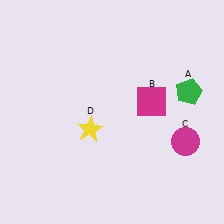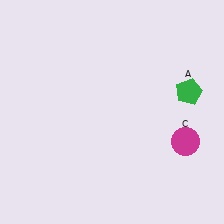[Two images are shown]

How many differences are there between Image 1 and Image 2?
There are 2 differences between the two images.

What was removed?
The magenta square (B), the yellow star (D) were removed in Image 2.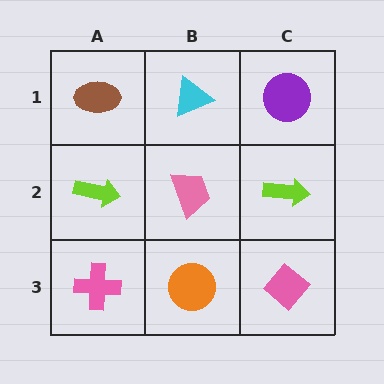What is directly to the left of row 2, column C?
A pink trapezoid.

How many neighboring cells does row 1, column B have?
3.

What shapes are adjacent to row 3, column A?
A lime arrow (row 2, column A), an orange circle (row 3, column B).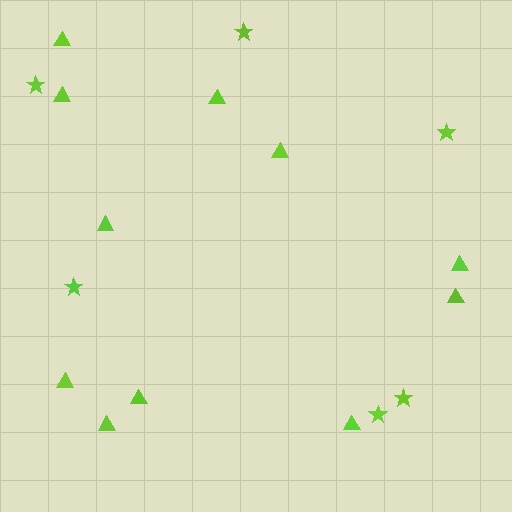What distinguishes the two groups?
There are 2 groups: one group of stars (6) and one group of triangles (11).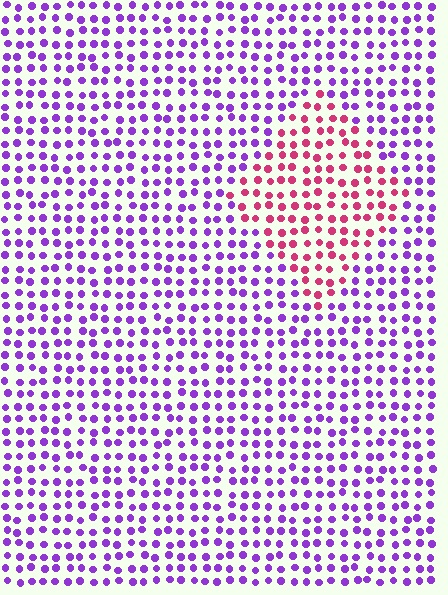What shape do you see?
I see a diamond.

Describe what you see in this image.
The image is filled with small purple elements in a uniform arrangement. A diamond-shaped region is visible where the elements are tinted to a slightly different hue, forming a subtle color boundary.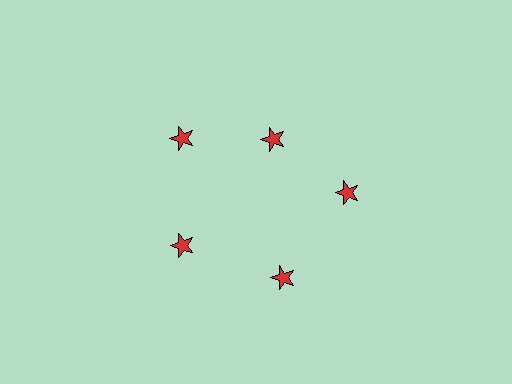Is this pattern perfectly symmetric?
No. The 5 red stars are arranged in a ring, but one element near the 1 o'clock position is pulled inward toward the center, breaking the 5-fold rotational symmetry.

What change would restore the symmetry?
The symmetry would be restored by moving it outward, back onto the ring so that all 5 stars sit at equal angles and equal distance from the center.